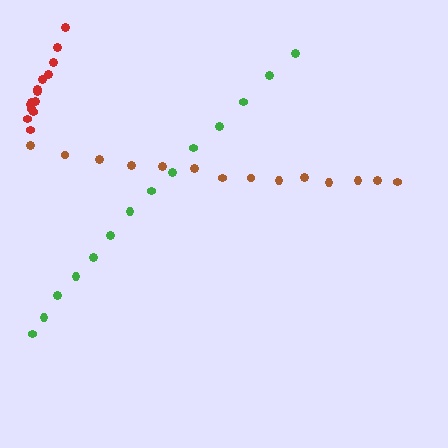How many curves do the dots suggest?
There are 3 distinct paths.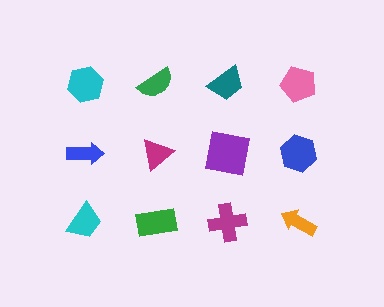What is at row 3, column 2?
A green rectangle.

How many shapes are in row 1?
4 shapes.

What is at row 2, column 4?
A blue hexagon.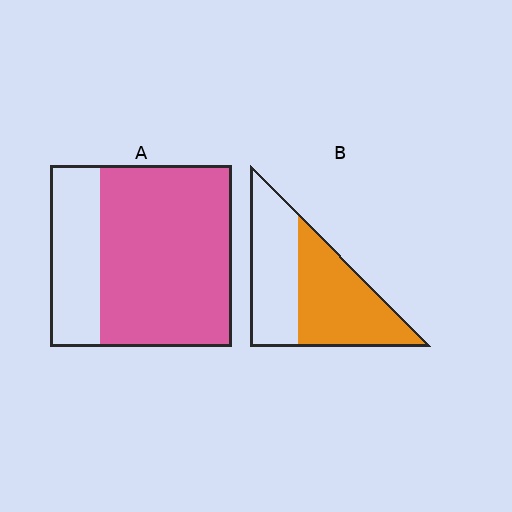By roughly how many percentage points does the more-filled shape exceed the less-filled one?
By roughly 20 percentage points (A over B).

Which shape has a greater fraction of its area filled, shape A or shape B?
Shape A.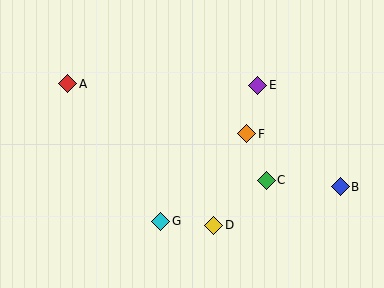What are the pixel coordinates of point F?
Point F is at (247, 134).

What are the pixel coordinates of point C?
Point C is at (266, 180).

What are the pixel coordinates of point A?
Point A is at (68, 84).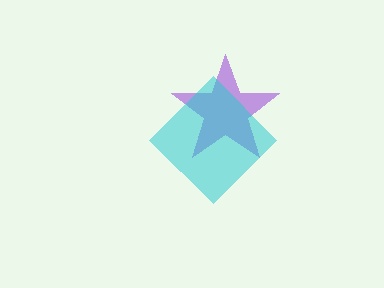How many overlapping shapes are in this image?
There are 2 overlapping shapes in the image.